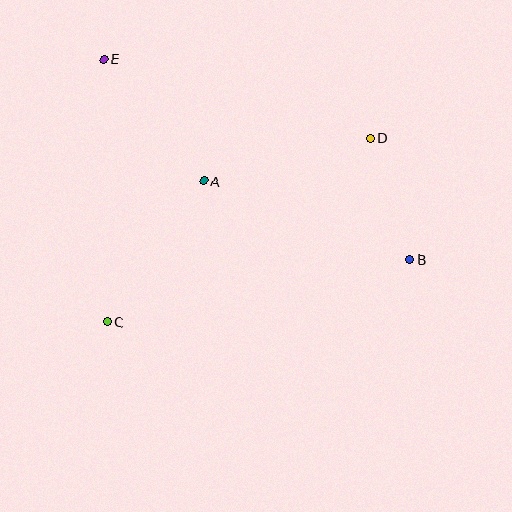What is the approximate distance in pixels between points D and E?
The distance between D and E is approximately 278 pixels.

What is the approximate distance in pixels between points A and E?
The distance between A and E is approximately 158 pixels.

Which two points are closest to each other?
Points B and D are closest to each other.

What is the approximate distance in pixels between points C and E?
The distance between C and E is approximately 263 pixels.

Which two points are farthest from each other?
Points B and E are farthest from each other.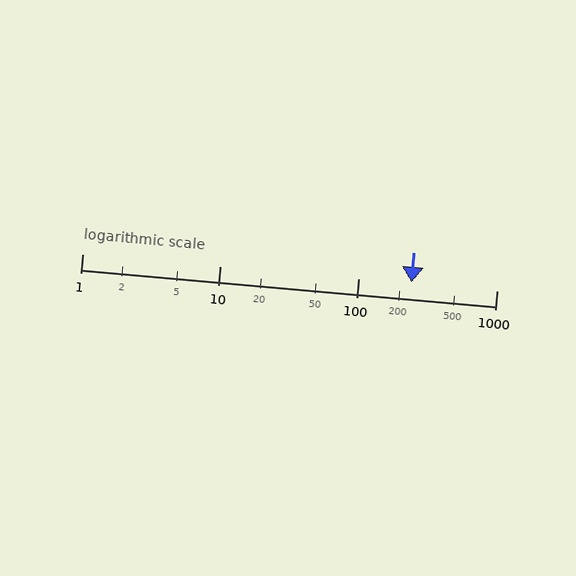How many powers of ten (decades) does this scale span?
The scale spans 3 decades, from 1 to 1000.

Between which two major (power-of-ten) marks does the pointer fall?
The pointer is between 100 and 1000.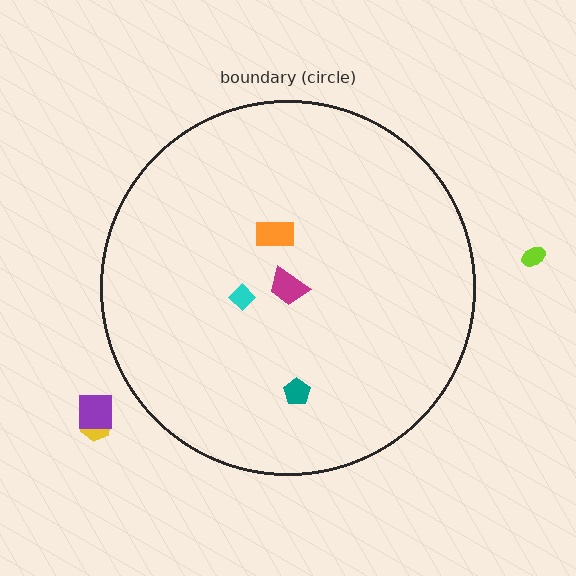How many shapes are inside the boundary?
4 inside, 3 outside.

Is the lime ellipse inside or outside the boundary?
Outside.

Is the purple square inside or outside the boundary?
Outside.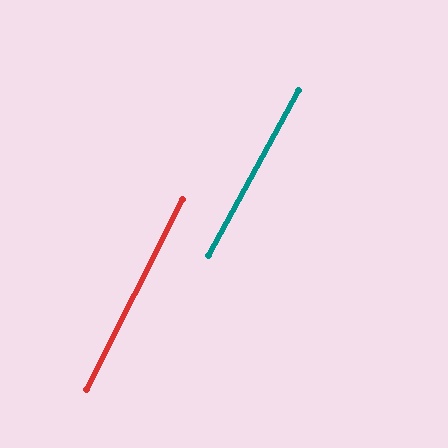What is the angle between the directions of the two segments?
Approximately 2 degrees.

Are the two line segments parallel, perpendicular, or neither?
Parallel — their directions differ by only 1.7°.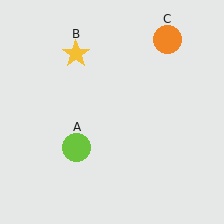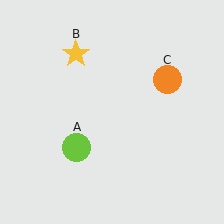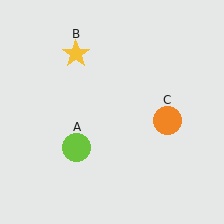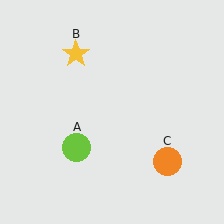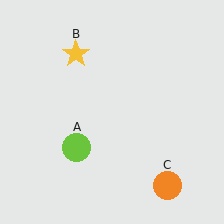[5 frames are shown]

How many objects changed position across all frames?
1 object changed position: orange circle (object C).